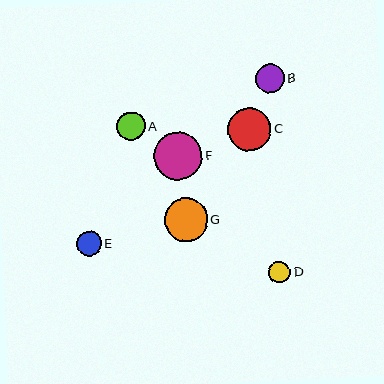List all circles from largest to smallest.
From largest to smallest: F, C, G, B, A, E, D.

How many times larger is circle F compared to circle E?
Circle F is approximately 2.0 times the size of circle E.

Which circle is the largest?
Circle F is the largest with a size of approximately 49 pixels.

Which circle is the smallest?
Circle D is the smallest with a size of approximately 22 pixels.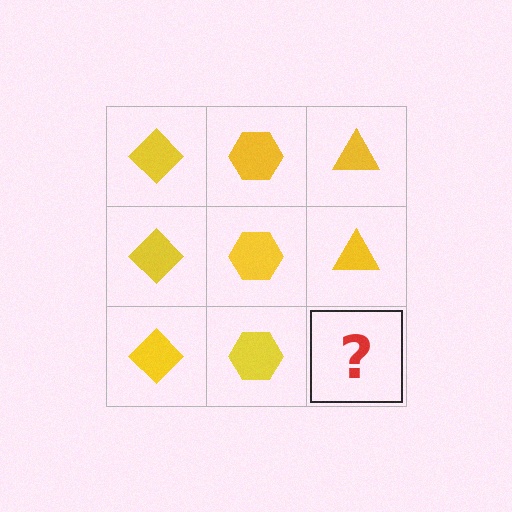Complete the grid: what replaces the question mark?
The question mark should be replaced with a yellow triangle.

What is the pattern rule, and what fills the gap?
The rule is that each column has a consistent shape. The gap should be filled with a yellow triangle.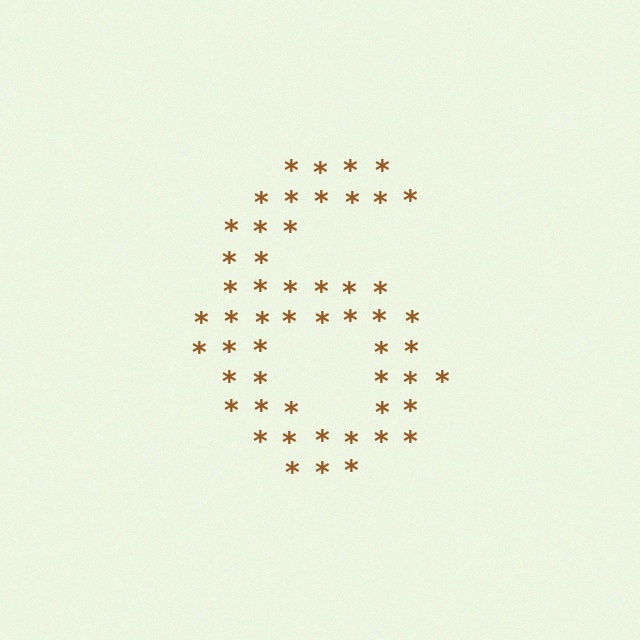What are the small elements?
The small elements are asterisks.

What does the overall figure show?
The overall figure shows the digit 6.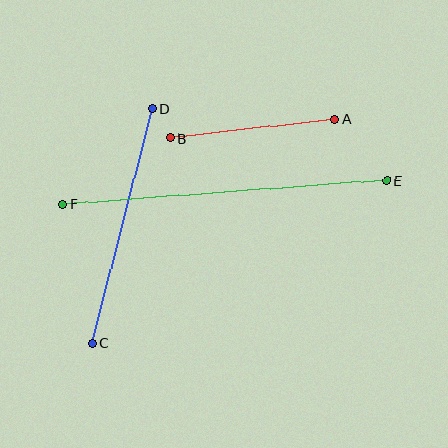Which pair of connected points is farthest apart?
Points E and F are farthest apart.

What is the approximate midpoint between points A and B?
The midpoint is at approximately (253, 129) pixels.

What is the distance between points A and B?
The distance is approximately 166 pixels.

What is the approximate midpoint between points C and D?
The midpoint is at approximately (122, 226) pixels.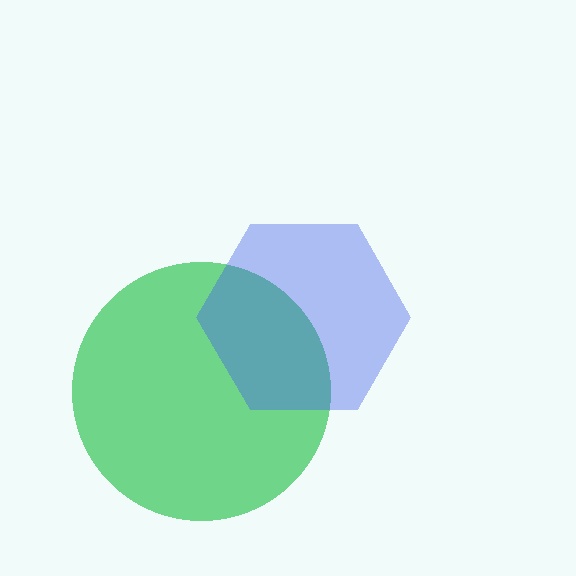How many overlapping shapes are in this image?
There are 2 overlapping shapes in the image.